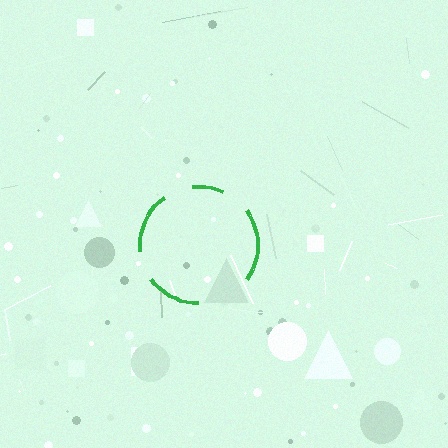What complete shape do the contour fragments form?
The contour fragments form a circle.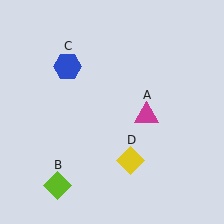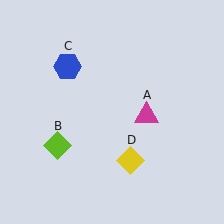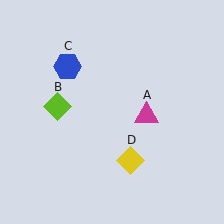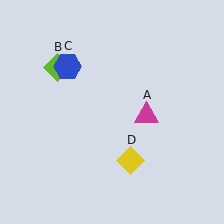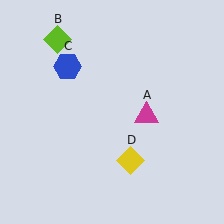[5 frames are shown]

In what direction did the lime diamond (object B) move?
The lime diamond (object B) moved up.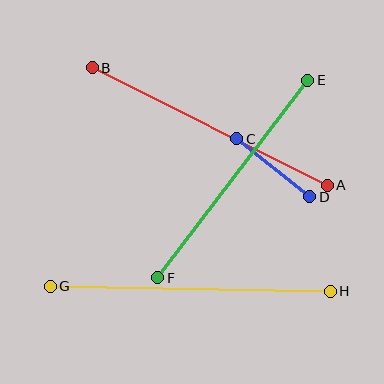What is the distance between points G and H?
The distance is approximately 280 pixels.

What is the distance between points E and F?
The distance is approximately 248 pixels.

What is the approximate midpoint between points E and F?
The midpoint is at approximately (233, 179) pixels.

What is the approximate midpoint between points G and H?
The midpoint is at approximately (190, 289) pixels.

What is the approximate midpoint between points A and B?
The midpoint is at approximately (210, 126) pixels.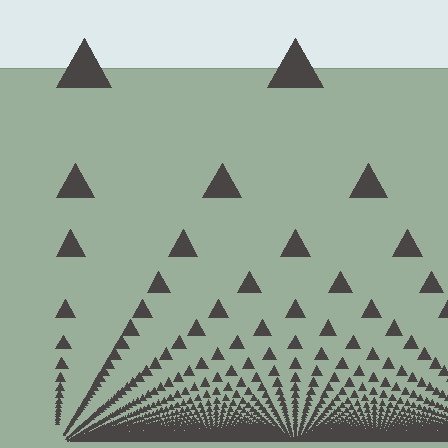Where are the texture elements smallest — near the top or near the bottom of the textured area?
Near the bottom.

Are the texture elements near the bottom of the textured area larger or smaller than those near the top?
Smaller. The gradient is inverted — elements near the bottom are smaller and denser.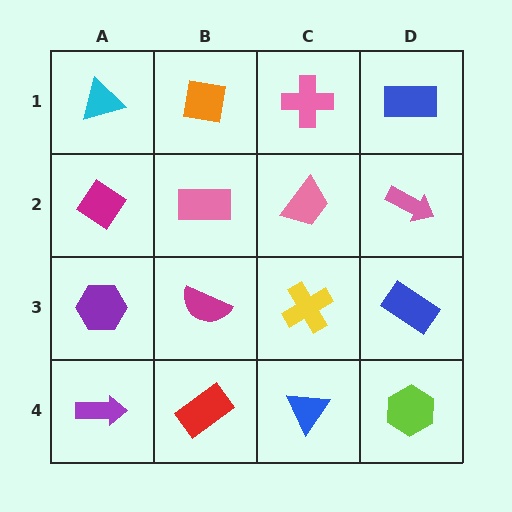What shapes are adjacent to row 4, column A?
A purple hexagon (row 3, column A), a red rectangle (row 4, column B).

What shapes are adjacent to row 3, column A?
A magenta diamond (row 2, column A), a purple arrow (row 4, column A), a magenta semicircle (row 3, column B).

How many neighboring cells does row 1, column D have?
2.